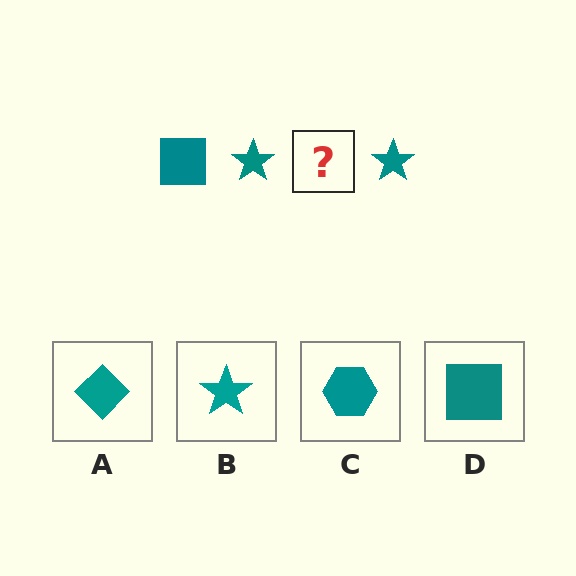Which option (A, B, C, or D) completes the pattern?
D.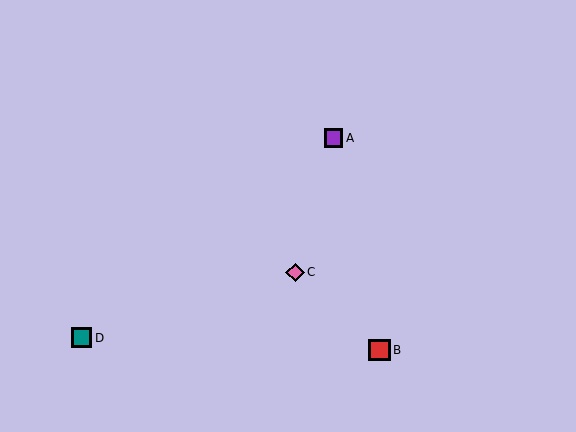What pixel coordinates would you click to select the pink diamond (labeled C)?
Click at (295, 272) to select the pink diamond C.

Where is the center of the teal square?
The center of the teal square is at (82, 338).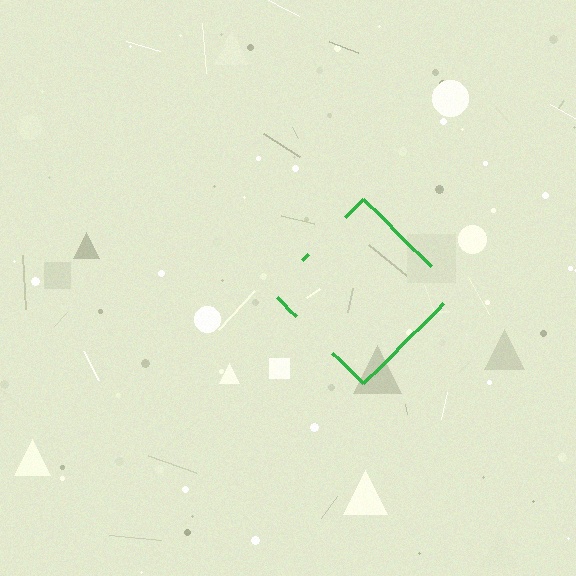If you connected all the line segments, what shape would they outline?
They would outline a diamond.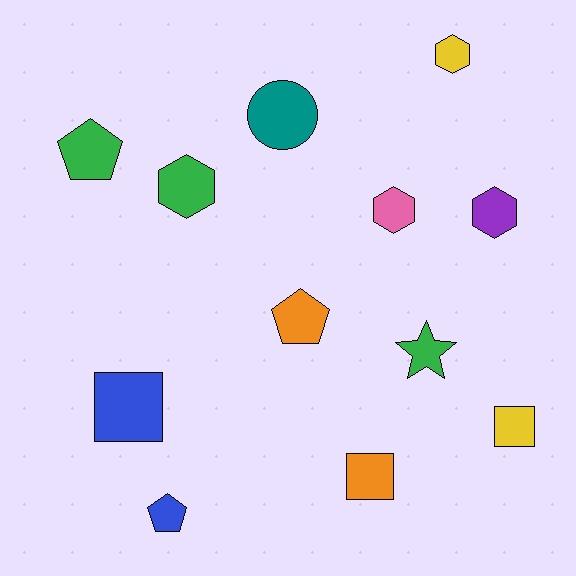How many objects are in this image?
There are 12 objects.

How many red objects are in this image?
There are no red objects.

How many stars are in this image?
There is 1 star.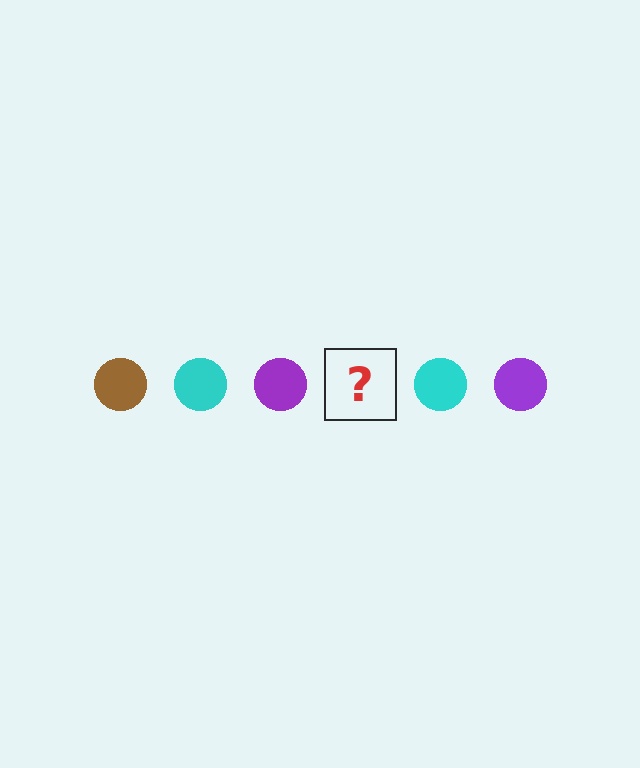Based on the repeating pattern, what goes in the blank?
The blank should be a brown circle.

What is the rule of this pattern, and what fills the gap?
The rule is that the pattern cycles through brown, cyan, purple circles. The gap should be filled with a brown circle.